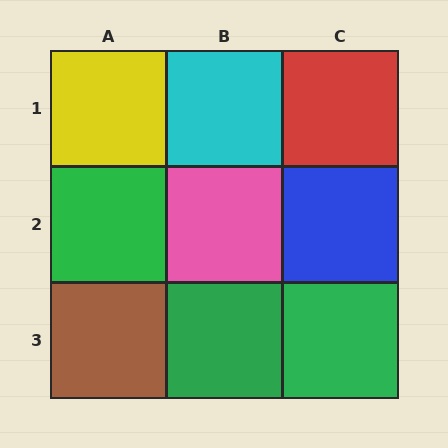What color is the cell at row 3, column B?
Green.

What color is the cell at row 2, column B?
Pink.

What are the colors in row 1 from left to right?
Yellow, cyan, red.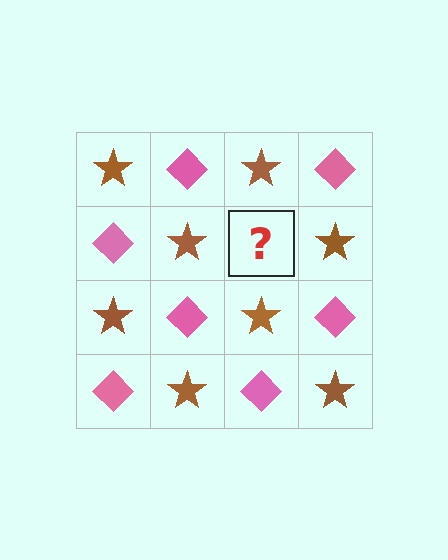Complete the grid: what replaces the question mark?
The question mark should be replaced with a pink diamond.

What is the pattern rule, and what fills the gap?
The rule is that it alternates brown star and pink diamond in a checkerboard pattern. The gap should be filled with a pink diamond.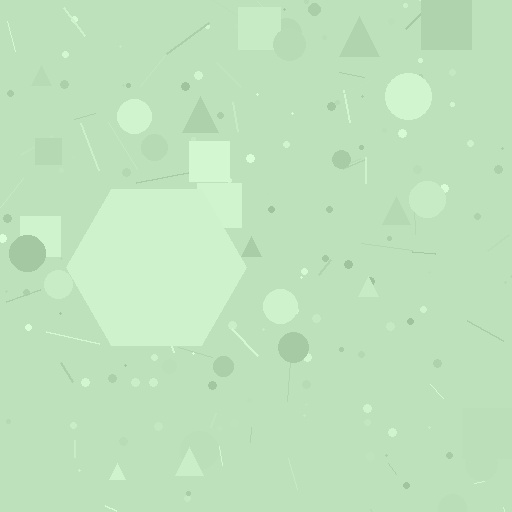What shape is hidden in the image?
A hexagon is hidden in the image.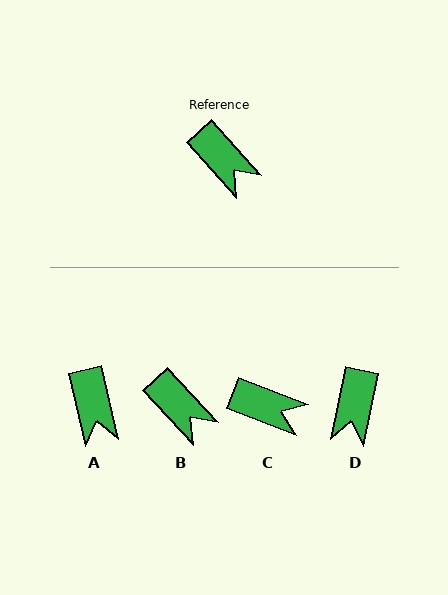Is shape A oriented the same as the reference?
No, it is off by about 29 degrees.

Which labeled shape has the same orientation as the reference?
B.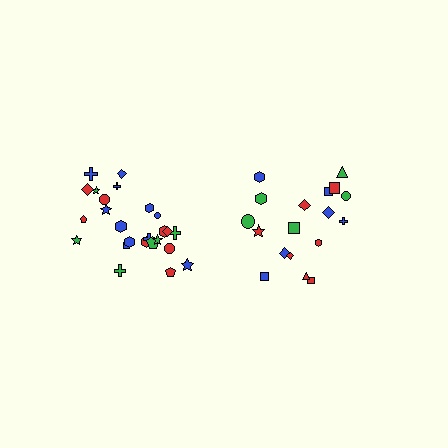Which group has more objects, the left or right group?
The left group.